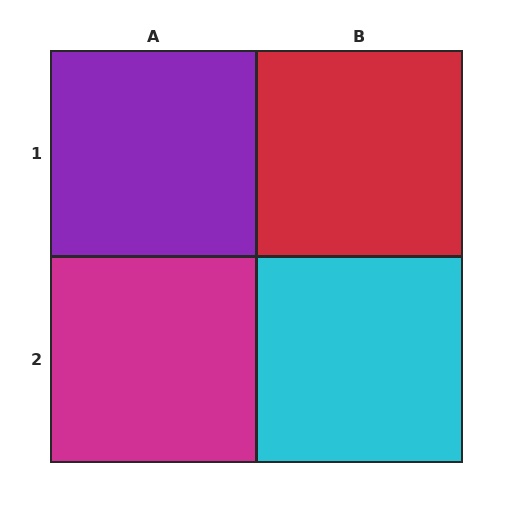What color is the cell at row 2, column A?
Magenta.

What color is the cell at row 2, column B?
Cyan.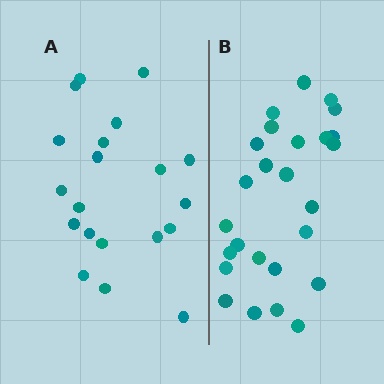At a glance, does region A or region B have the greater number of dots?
Region B (the right region) has more dots.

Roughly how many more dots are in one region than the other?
Region B has about 6 more dots than region A.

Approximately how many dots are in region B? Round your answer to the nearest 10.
About 30 dots. (The exact count is 26, which rounds to 30.)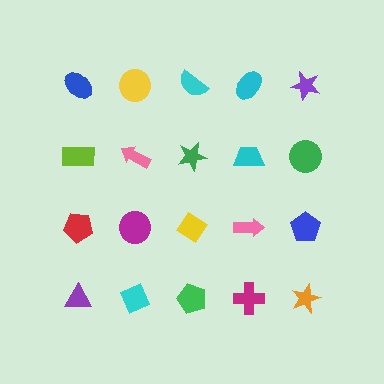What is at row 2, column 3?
A green star.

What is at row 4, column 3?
A green pentagon.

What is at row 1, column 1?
A blue ellipse.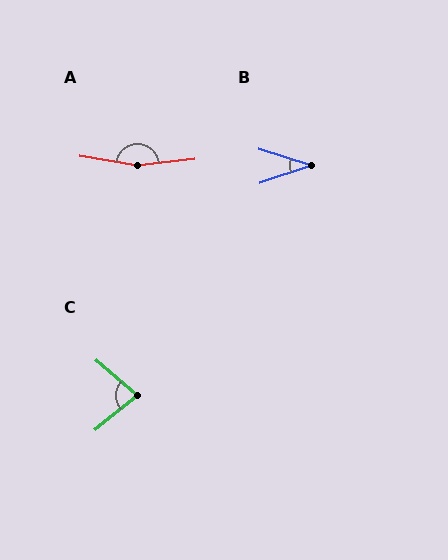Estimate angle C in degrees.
Approximately 80 degrees.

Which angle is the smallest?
B, at approximately 37 degrees.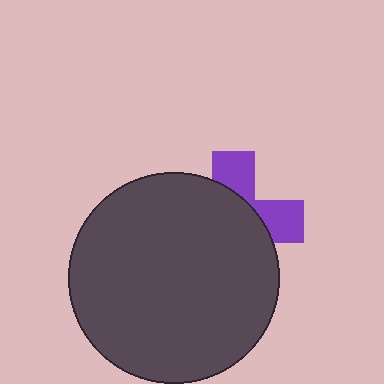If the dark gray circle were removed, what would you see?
You would see the complete purple cross.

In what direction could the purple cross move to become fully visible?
The purple cross could move toward the upper-right. That would shift it out from behind the dark gray circle entirely.